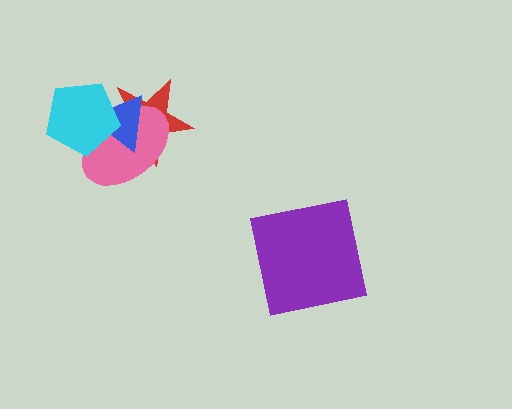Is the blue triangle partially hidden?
Yes, it is partially covered by another shape.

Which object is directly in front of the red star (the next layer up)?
The pink ellipse is directly in front of the red star.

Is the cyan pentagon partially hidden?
No, no other shape covers it.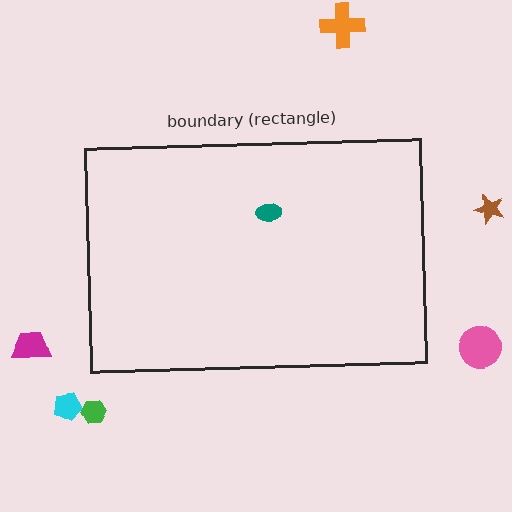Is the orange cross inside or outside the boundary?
Outside.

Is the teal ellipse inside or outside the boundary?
Inside.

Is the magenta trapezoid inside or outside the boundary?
Outside.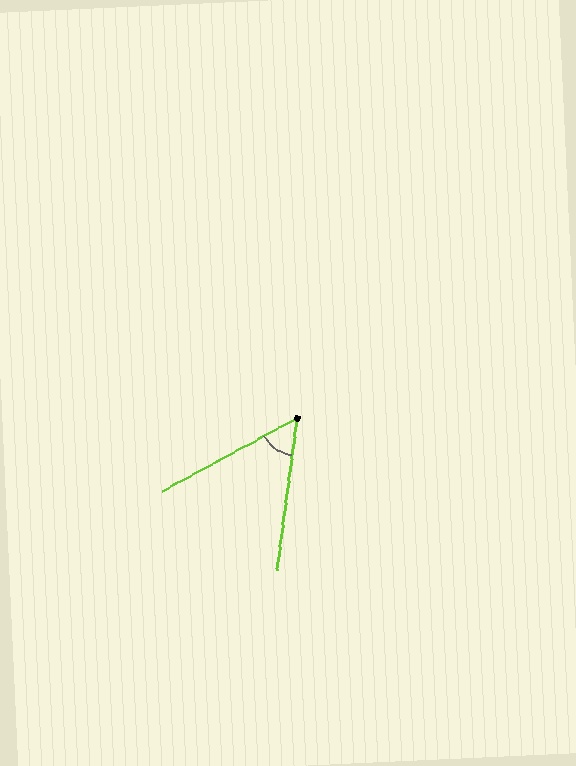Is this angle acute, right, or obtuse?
It is acute.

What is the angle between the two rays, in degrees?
Approximately 54 degrees.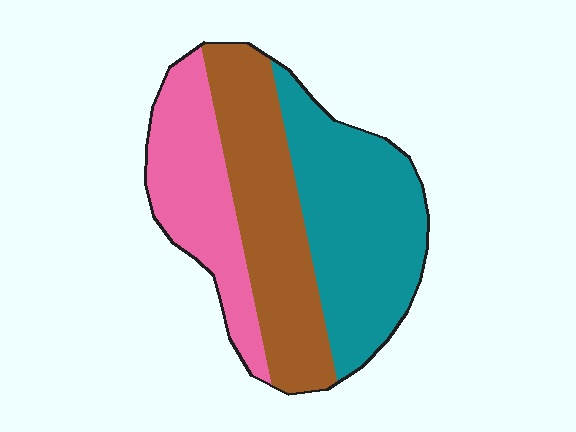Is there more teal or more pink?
Teal.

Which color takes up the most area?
Teal, at roughly 40%.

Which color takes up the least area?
Pink, at roughly 25%.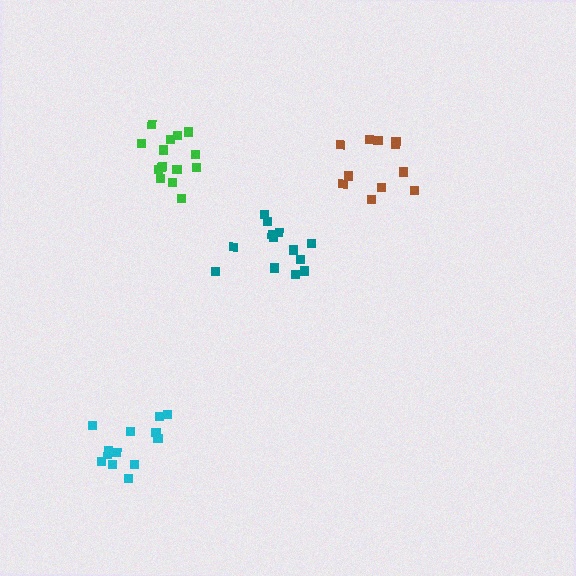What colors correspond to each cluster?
The clusters are colored: green, teal, cyan, brown.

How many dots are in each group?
Group 1: 15 dots, Group 2: 13 dots, Group 3: 13 dots, Group 4: 11 dots (52 total).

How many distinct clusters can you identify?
There are 4 distinct clusters.